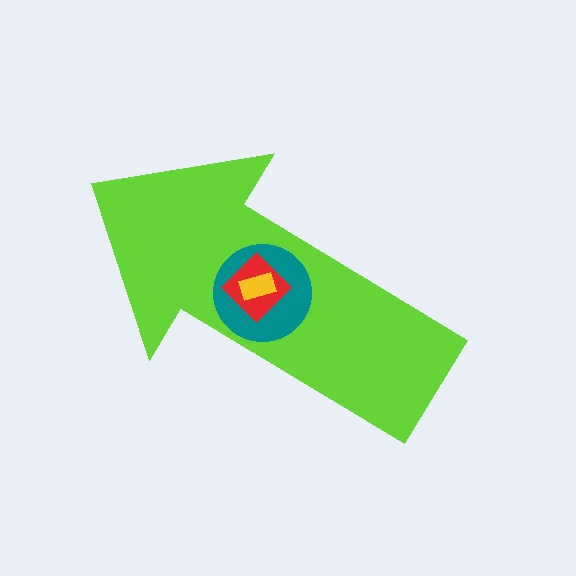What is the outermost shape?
The lime arrow.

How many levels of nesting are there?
4.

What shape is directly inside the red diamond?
The yellow rectangle.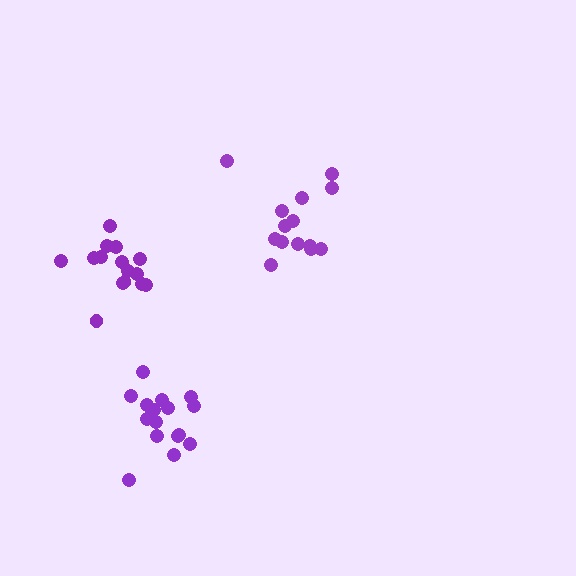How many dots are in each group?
Group 1: 16 dots, Group 2: 15 dots, Group 3: 14 dots (45 total).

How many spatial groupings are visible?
There are 3 spatial groupings.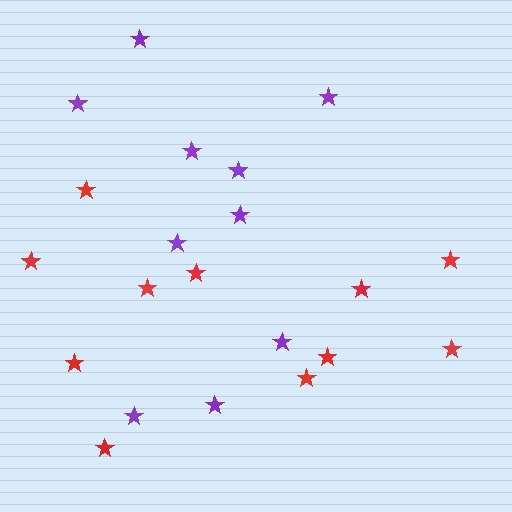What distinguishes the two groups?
There are 2 groups: one group of red stars (11) and one group of purple stars (10).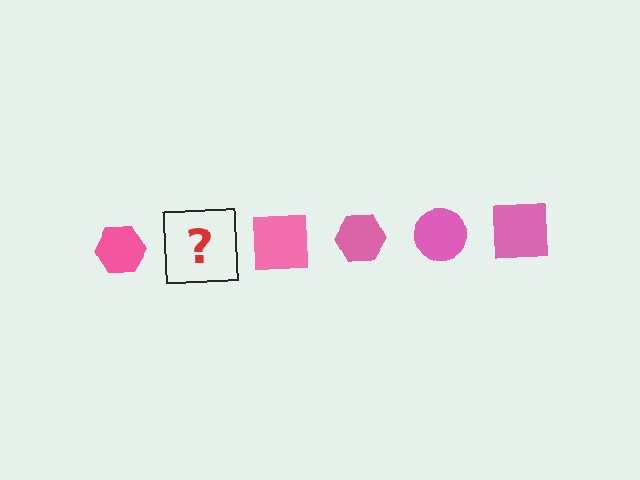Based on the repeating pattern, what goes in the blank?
The blank should be a pink circle.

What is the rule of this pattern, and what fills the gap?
The rule is that the pattern cycles through hexagon, circle, square shapes in pink. The gap should be filled with a pink circle.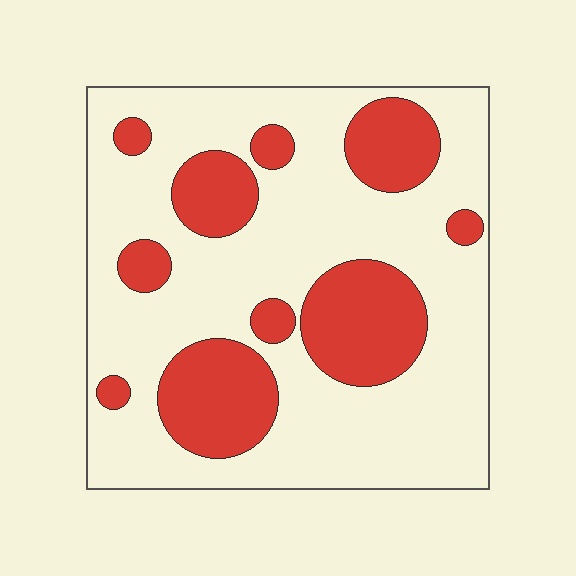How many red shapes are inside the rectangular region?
10.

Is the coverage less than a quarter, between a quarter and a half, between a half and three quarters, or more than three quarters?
Between a quarter and a half.